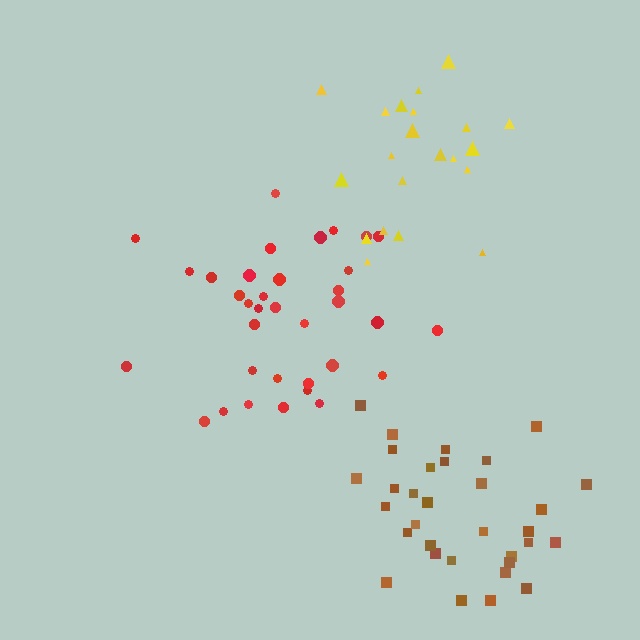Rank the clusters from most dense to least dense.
brown, red, yellow.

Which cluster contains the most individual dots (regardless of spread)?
Red (35).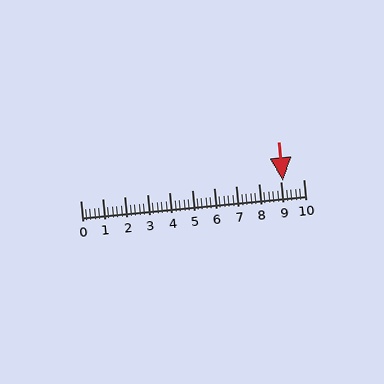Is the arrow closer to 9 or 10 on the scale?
The arrow is closer to 9.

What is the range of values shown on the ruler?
The ruler shows values from 0 to 10.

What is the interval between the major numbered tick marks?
The major tick marks are spaced 1 units apart.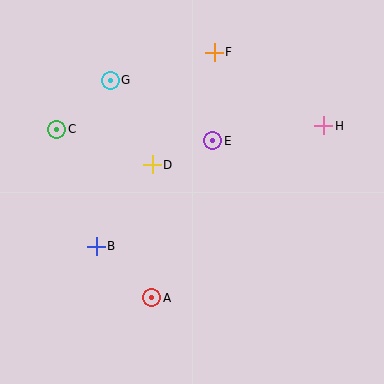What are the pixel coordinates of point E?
Point E is at (213, 141).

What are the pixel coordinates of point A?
Point A is at (152, 298).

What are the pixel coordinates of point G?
Point G is at (110, 80).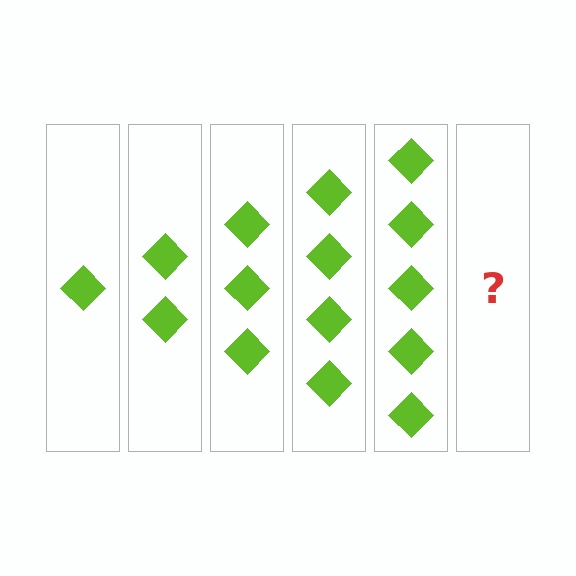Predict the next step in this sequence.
The next step is 6 diamonds.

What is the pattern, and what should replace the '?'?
The pattern is that each step adds one more diamond. The '?' should be 6 diamonds.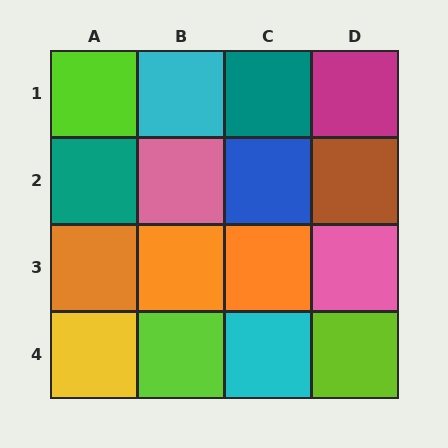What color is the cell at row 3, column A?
Orange.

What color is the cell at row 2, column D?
Brown.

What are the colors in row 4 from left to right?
Yellow, lime, cyan, lime.